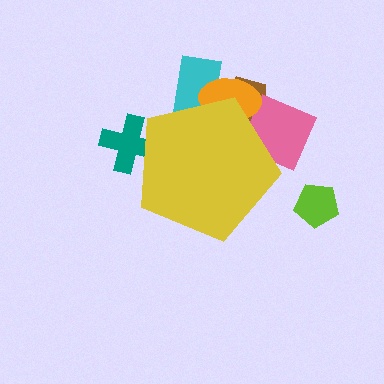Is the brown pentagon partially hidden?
Yes, the brown pentagon is partially hidden behind the yellow pentagon.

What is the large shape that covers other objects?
A yellow pentagon.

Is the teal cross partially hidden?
Yes, the teal cross is partially hidden behind the yellow pentagon.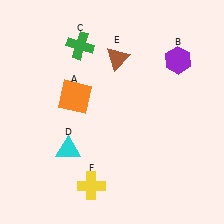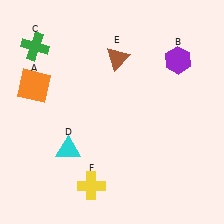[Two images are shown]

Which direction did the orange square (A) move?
The orange square (A) moved left.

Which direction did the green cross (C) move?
The green cross (C) moved left.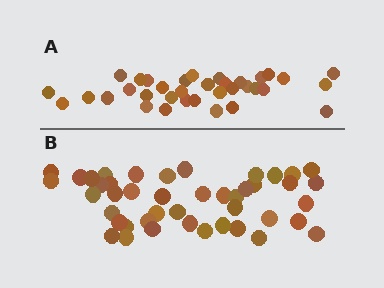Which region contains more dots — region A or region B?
Region B (the bottom region) has more dots.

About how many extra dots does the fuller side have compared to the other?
Region B has roughly 8 or so more dots than region A.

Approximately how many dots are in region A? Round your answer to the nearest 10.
About 40 dots. (The exact count is 35, which rounds to 40.)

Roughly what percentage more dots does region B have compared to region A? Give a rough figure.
About 25% more.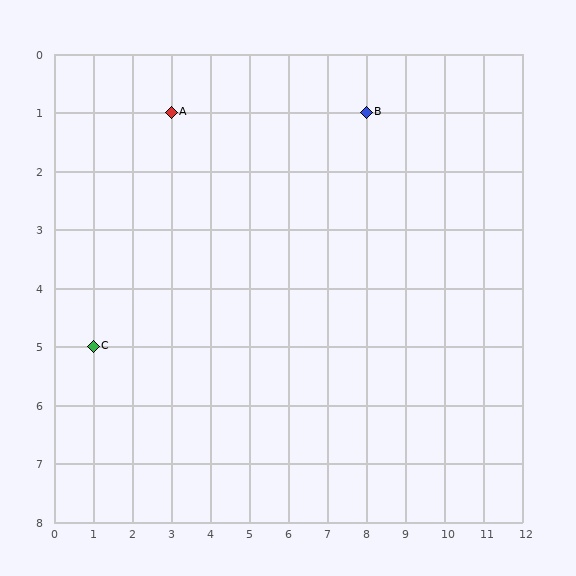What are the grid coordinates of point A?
Point A is at grid coordinates (3, 1).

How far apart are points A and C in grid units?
Points A and C are 2 columns and 4 rows apart (about 4.5 grid units diagonally).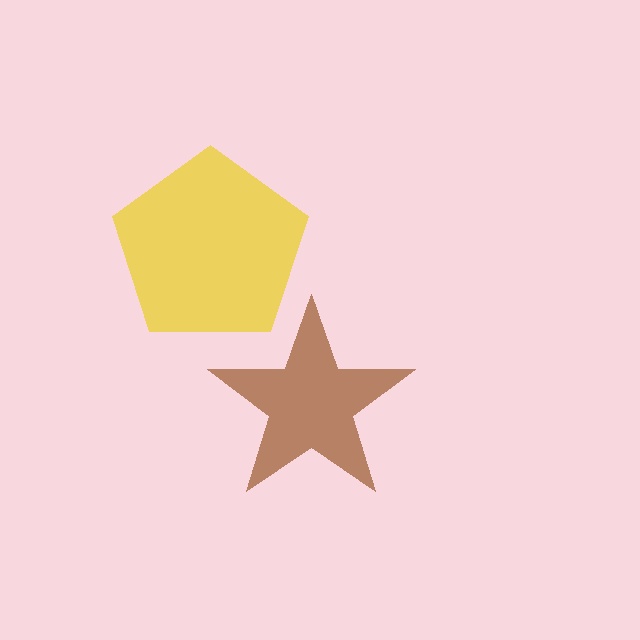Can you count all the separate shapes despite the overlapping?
Yes, there are 2 separate shapes.